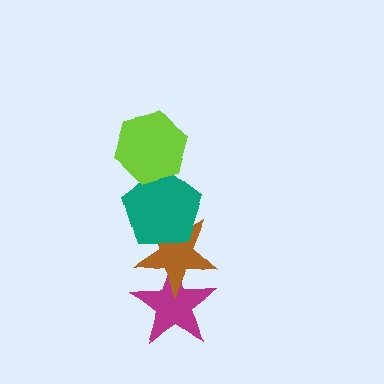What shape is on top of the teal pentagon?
The lime hexagon is on top of the teal pentagon.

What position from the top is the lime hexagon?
The lime hexagon is 1st from the top.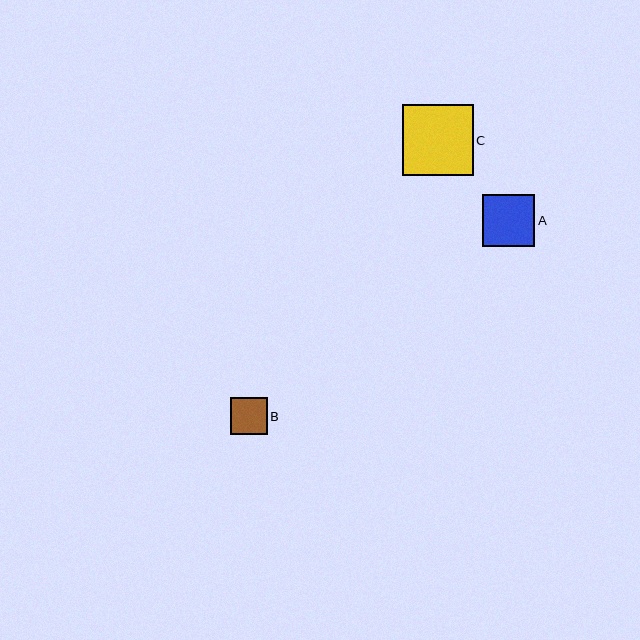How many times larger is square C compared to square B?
Square C is approximately 1.9 times the size of square B.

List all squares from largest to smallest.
From largest to smallest: C, A, B.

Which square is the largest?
Square C is the largest with a size of approximately 71 pixels.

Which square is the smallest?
Square B is the smallest with a size of approximately 37 pixels.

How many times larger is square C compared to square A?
Square C is approximately 1.4 times the size of square A.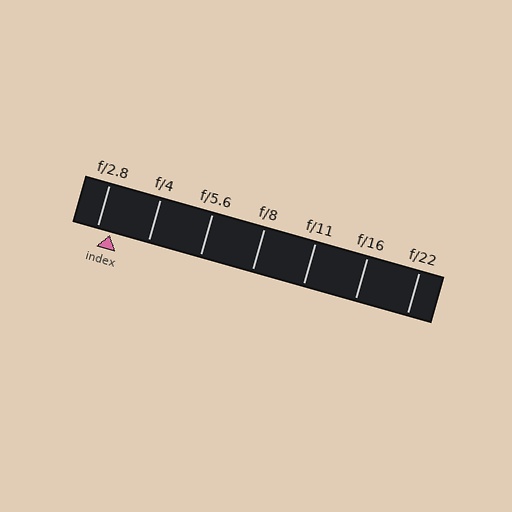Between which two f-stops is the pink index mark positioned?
The index mark is between f/2.8 and f/4.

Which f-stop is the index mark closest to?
The index mark is closest to f/2.8.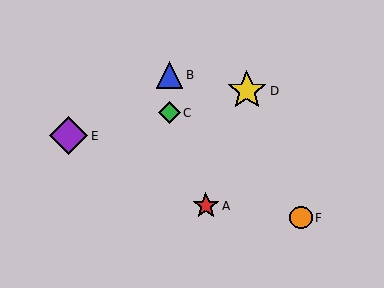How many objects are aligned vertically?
2 objects (B, C) are aligned vertically.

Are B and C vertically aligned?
Yes, both are at x≈169.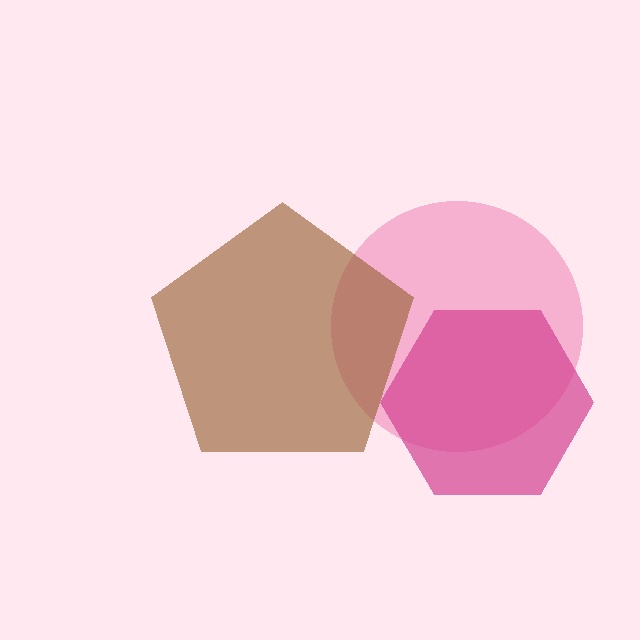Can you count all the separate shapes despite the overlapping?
Yes, there are 3 separate shapes.